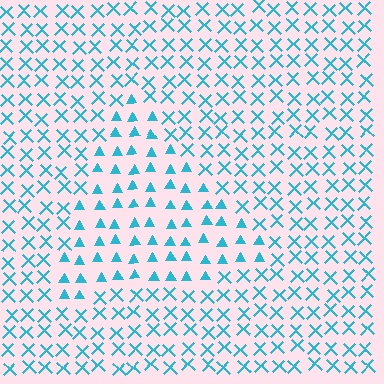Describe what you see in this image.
The image is filled with small cyan elements arranged in a uniform grid. A triangle-shaped region contains triangles, while the surrounding area contains X marks. The boundary is defined purely by the change in element shape.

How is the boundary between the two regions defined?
The boundary is defined by a change in element shape: triangles inside vs. X marks outside. All elements share the same color and spacing.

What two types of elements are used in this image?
The image uses triangles inside the triangle region and X marks outside it.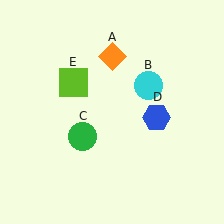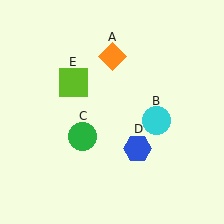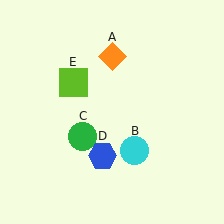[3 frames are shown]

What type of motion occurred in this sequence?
The cyan circle (object B), blue hexagon (object D) rotated clockwise around the center of the scene.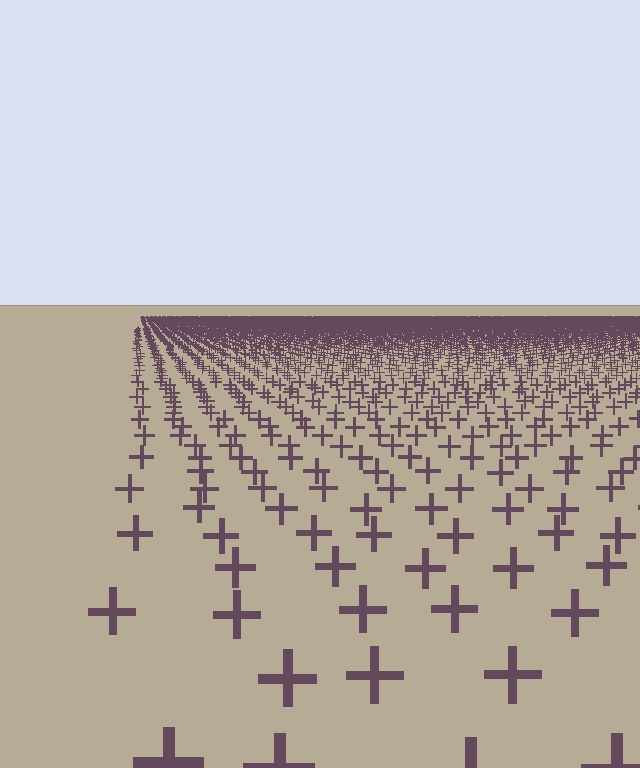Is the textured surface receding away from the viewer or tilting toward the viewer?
The surface is receding away from the viewer. Texture elements get smaller and denser toward the top.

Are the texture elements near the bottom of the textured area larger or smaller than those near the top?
Larger. Near the bottom, elements are closer to the viewer and appear at a bigger on-screen size.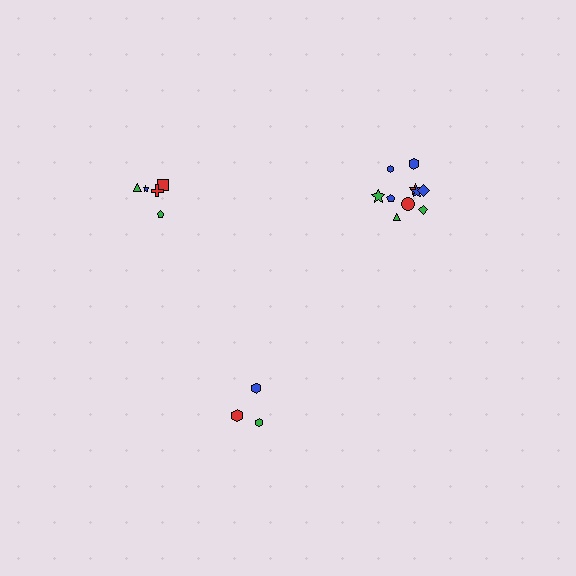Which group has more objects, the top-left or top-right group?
The top-right group.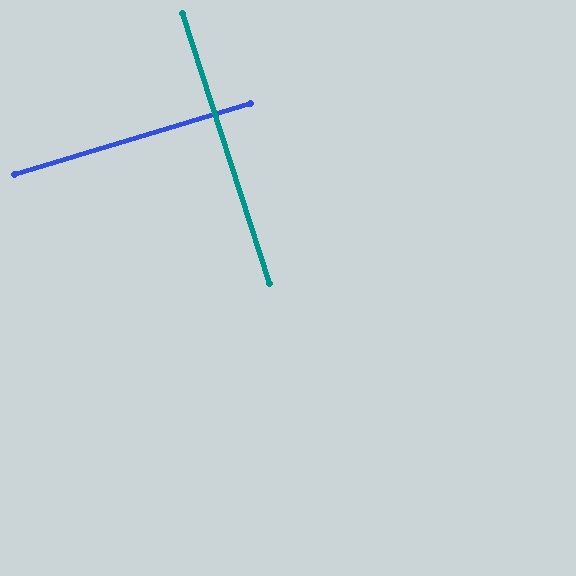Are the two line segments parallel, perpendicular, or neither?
Perpendicular — they meet at approximately 89°.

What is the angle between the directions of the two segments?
Approximately 89 degrees.